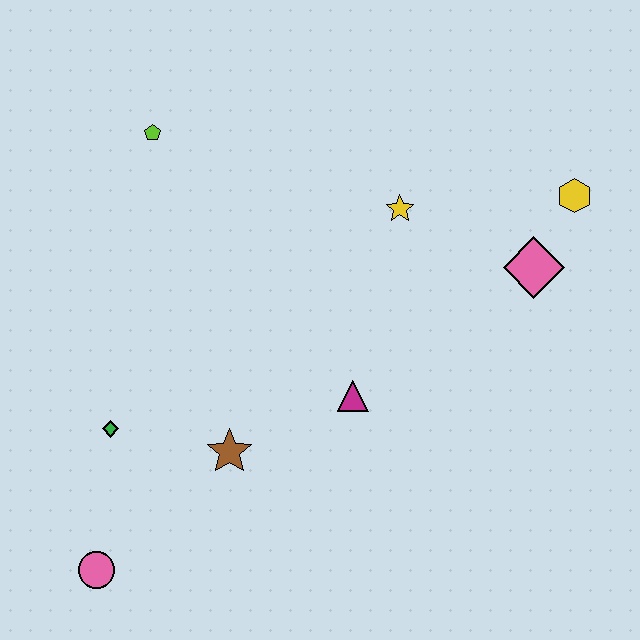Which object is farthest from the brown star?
The yellow hexagon is farthest from the brown star.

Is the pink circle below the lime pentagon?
Yes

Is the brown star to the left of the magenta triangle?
Yes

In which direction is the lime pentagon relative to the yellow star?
The lime pentagon is to the left of the yellow star.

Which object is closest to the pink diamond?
The yellow hexagon is closest to the pink diamond.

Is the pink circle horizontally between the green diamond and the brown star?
No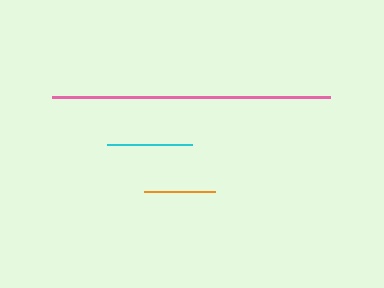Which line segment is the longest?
The pink line is the longest at approximately 278 pixels.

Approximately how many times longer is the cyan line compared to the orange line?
The cyan line is approximately 1.2 times the length of the orange line.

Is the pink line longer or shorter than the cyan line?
The pink line is longer than the cyan line.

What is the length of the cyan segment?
The cyan segment is approximately 85 pixels long.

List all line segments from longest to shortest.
From longest to shortest: pink, cyan, orange.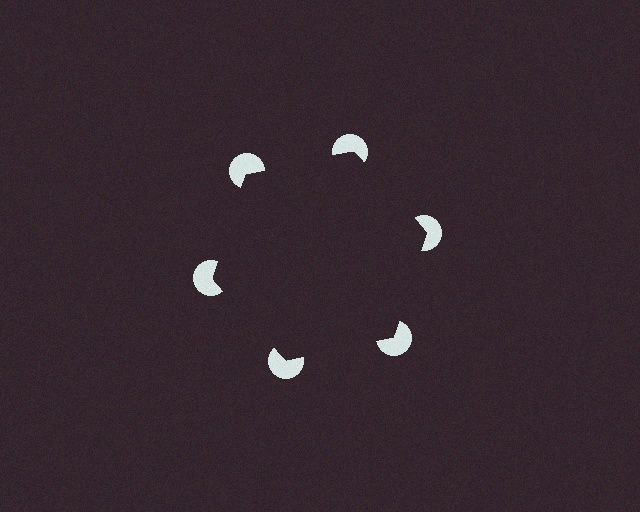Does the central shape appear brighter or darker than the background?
It typically appears slightly darker than the background, even though no actual brightness change is drawn.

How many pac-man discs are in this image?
There are 6 — one at each vertex of the illusory hexagon.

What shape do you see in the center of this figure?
An illusory hexagon — its edges are inferred from the aligned wedge cuts in the pac-man discs, not physically drawn.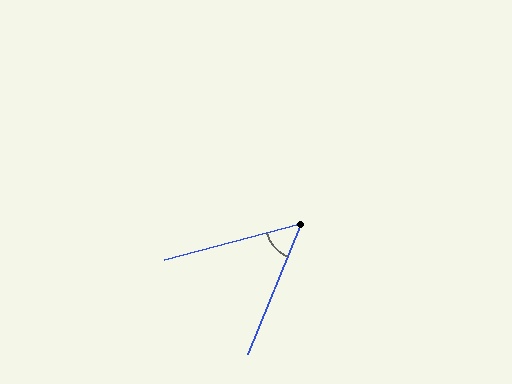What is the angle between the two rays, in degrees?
Approximately 53 degrees.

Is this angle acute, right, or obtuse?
It is acute.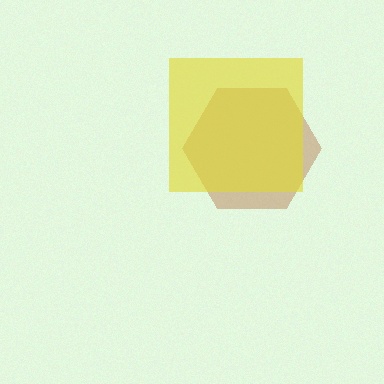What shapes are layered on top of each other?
The layered shapes are: a brown hexagon, a yellow square.